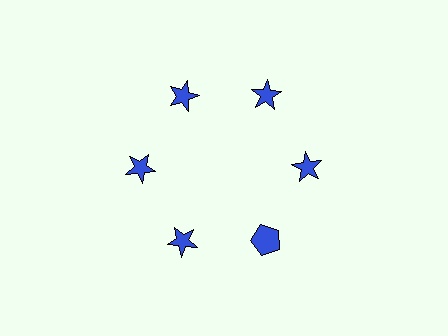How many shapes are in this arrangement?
There are 6 shapes arranged in a ring pattern.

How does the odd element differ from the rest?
It has a different shape: pentagon instead of star.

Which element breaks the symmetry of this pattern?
The blue pentagon at roughly the 5 o'clock position breaks the symmetry. All other shapes are blue stars.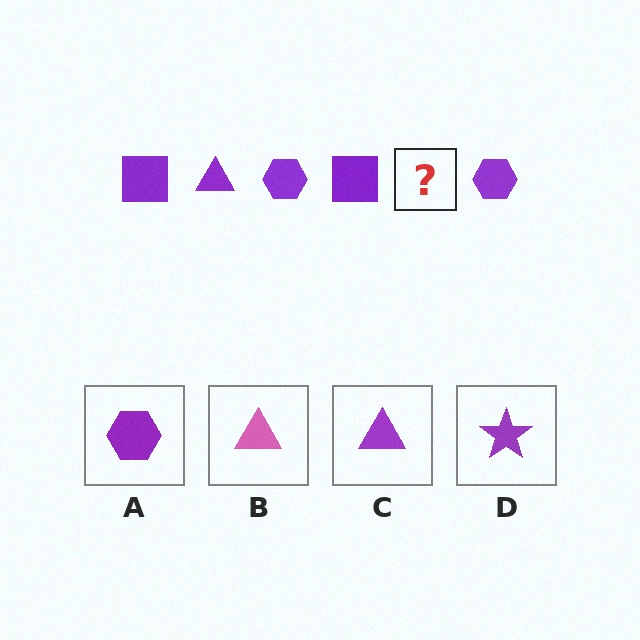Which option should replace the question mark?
Option C.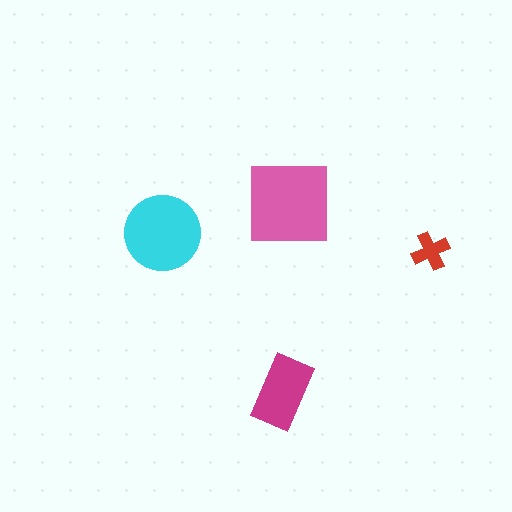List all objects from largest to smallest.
The pink square, the cyan circle, the magenta rectangle, the red cross.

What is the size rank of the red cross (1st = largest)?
4th.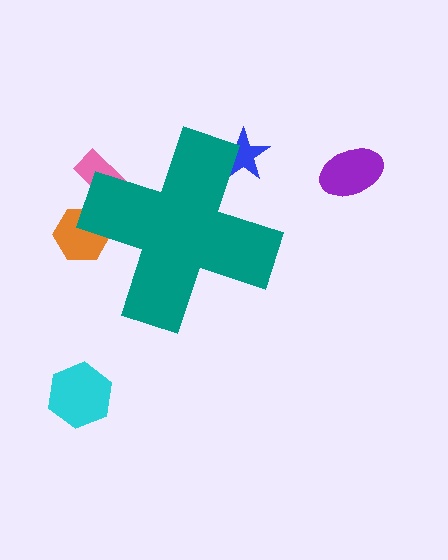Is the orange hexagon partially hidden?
Yes, the orange hexagon is partially hidden behind the teal cross.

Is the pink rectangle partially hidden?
Yes, the pink rectangle is partially hidden behind the teal cross.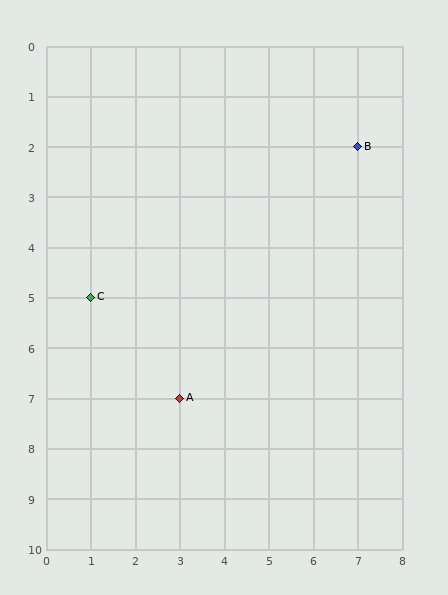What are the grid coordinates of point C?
Point C is at grid coordinates (1, 5).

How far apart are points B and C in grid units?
Points B and C are 6 columns and 3 rows apart (about 6.7 grid units diagonally).